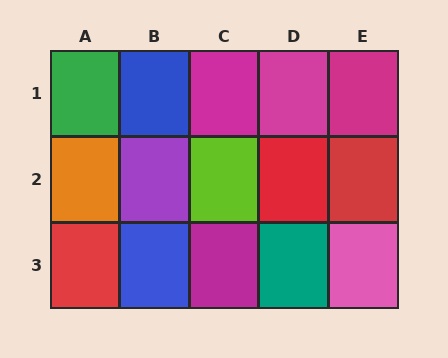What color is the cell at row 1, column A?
Green.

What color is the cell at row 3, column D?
Teal.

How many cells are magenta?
4 cells are magenta.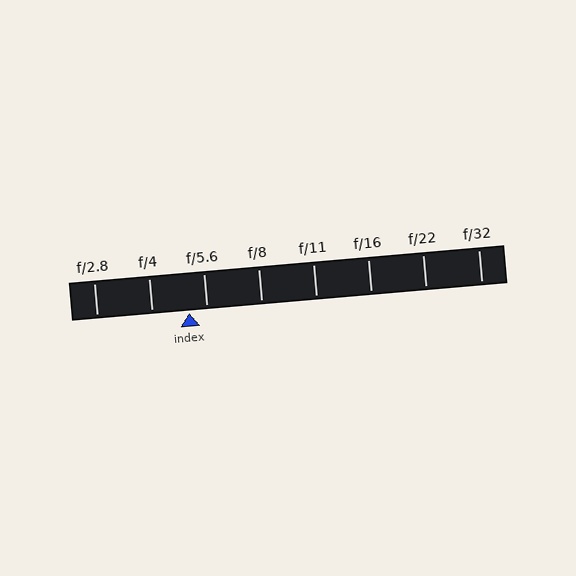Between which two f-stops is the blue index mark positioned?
The index mark is between f/4 and f/5.6.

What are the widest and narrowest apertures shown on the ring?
The widest aperture shown is f/2.8 and the narrowest is f/32.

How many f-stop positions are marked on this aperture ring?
There are 8 f-stop positions marked.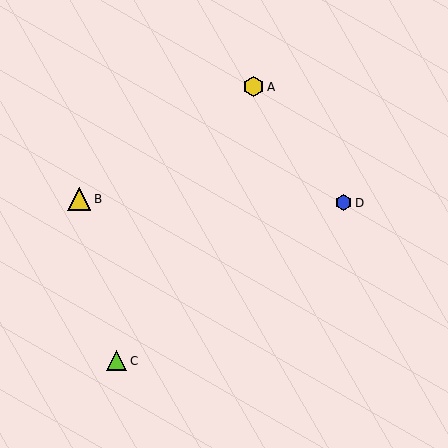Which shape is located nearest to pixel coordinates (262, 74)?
The yellow hexagon (labeled A) at (254, 87) is nearest to that location.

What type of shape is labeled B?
Shape B is a yellow triangle.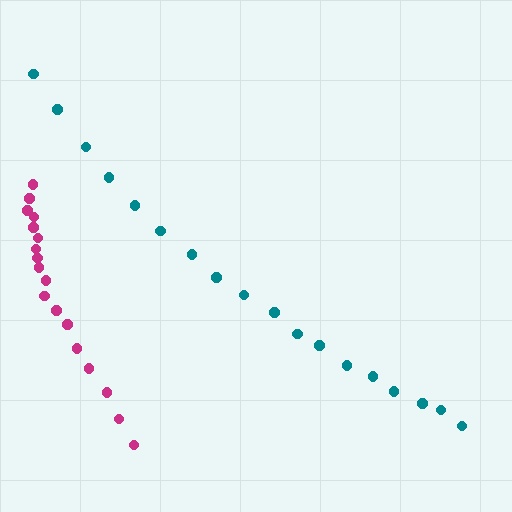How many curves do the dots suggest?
There are 2 distinct paths.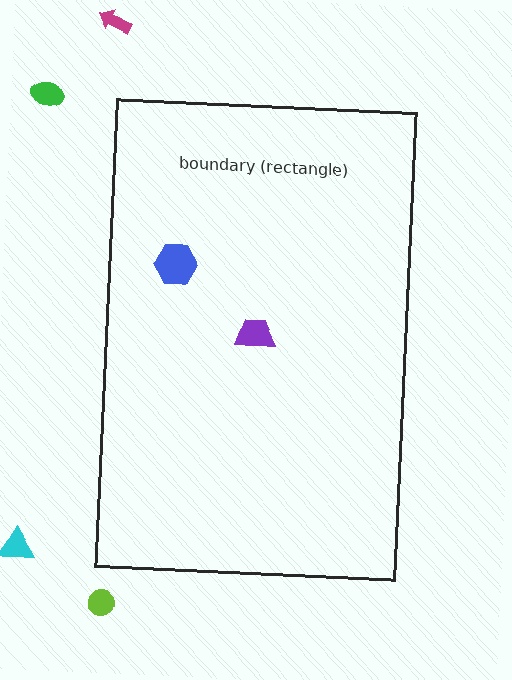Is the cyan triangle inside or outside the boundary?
Outside.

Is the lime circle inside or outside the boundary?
Outside.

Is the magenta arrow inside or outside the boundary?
Outside.